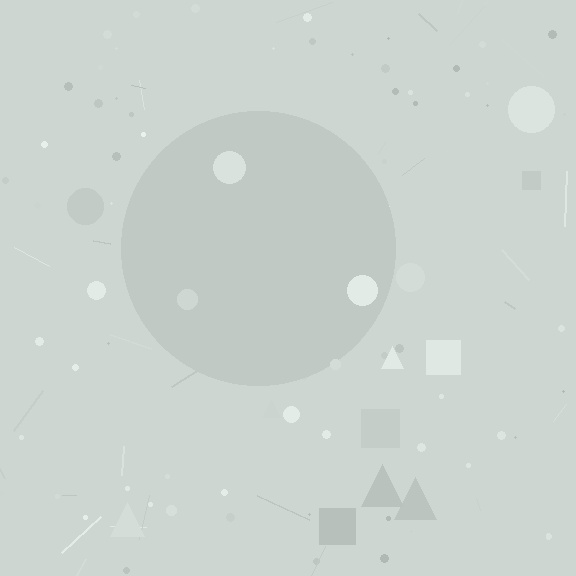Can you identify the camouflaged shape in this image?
The camouflaged shape is a circle.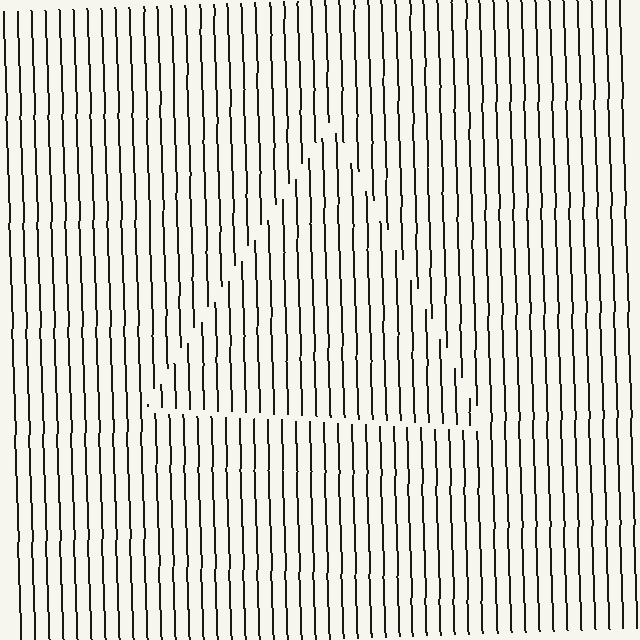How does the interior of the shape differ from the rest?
The interior of the shape contains the same grating, shifted by half a period — the contour is defined by the phase discontinuity where line-ends from the inner and outer gratings abut.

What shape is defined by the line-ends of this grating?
An illusory triangle. The interior of the shape contains the same grating, shifted by half a period — the contour is defined by the phase discontinuity where line-ends from the inner and outer gratings abut.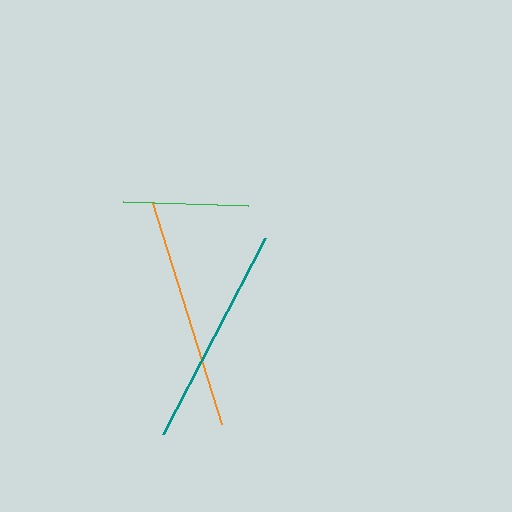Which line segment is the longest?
The orange line is the longest at approximately 231 pixels.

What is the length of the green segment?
The green segment is approximately 125 pixels long.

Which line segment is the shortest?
The green line is the shortest at approximately 125 pixels.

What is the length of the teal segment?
The teal segment is approximately 222 pixels long.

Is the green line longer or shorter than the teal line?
The teal line is longer than the green line.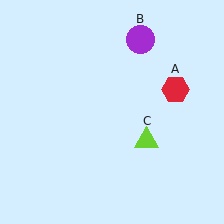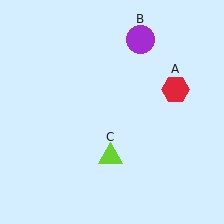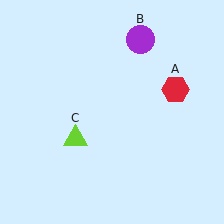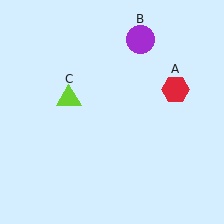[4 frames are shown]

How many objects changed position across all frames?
1 object changed position: lime triangle (object C).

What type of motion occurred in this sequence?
The lime triangle (object C) rotated clockwise around the center of the scene.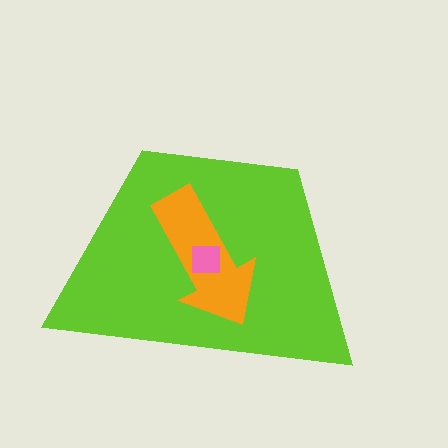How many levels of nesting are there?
3.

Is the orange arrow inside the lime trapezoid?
Yes.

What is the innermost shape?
The pink square.